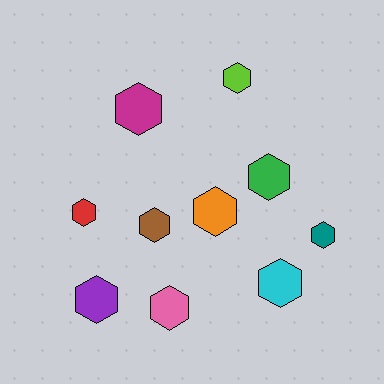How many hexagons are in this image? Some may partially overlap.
There are 10 hexagons.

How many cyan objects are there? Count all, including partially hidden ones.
There is 1 cyan object.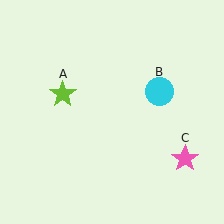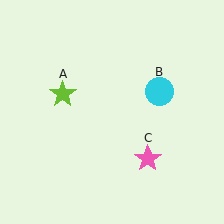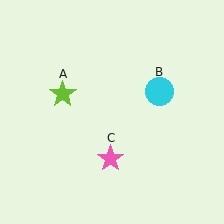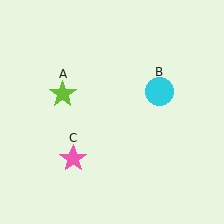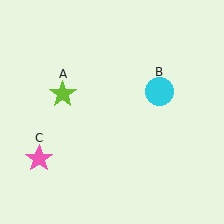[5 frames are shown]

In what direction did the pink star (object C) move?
The pink star (object C) moved left.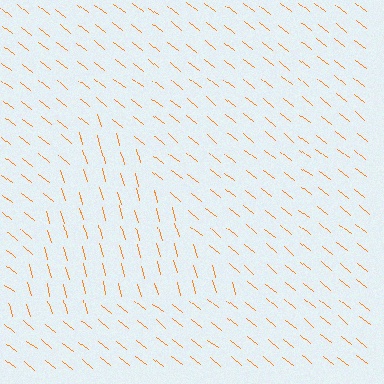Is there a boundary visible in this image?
Yes, there is a texture boundary formed by a change in line orientation.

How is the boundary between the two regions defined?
The boundary is defined purely by a change in line orientation (approximately 36 degrees difference). All lines are the same color and thickness.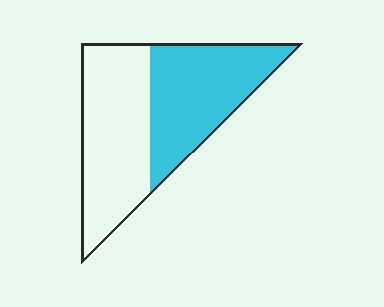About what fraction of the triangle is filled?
About one half (1/2).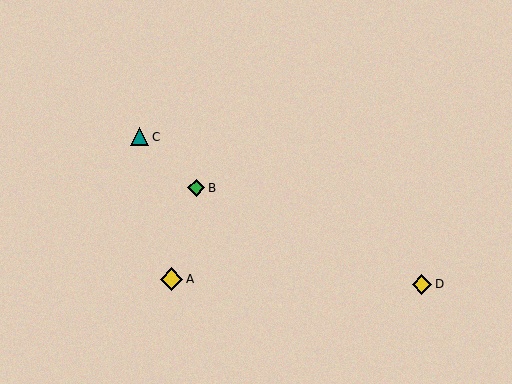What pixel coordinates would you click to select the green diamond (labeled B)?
Click at (196, 188) to select the green diamond B.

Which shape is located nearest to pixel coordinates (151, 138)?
The teal triangle (labeled C) at (140, 137) is nearest to that location.